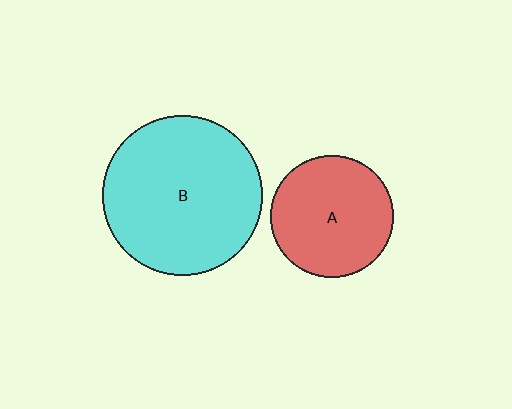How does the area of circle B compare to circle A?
Approximately 1.7 times.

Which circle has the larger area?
Circle B (cyan).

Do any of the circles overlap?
No, none of the circles overlap.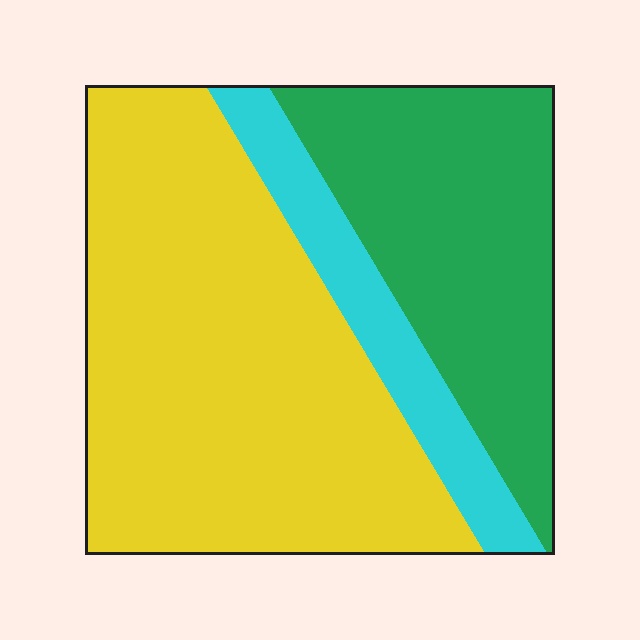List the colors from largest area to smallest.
From largest to smallest: yellow, green, cyan.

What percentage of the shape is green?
Green covers about 30% of the shape.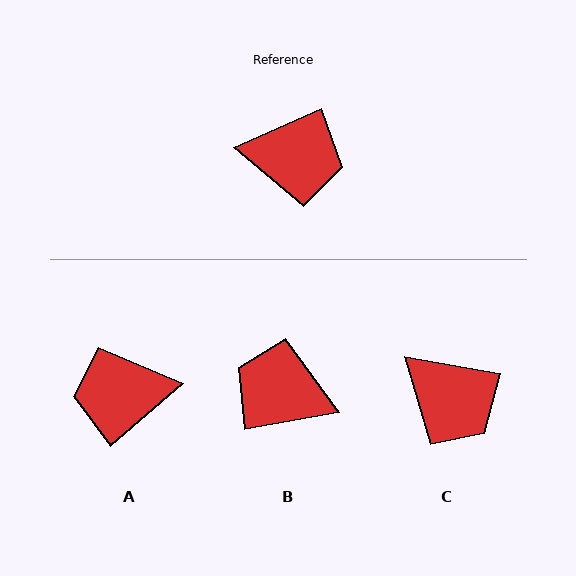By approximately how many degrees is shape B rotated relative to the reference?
Approximately 166 degrees counter-clockwise.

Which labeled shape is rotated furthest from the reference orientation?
B, about 166 degrees away.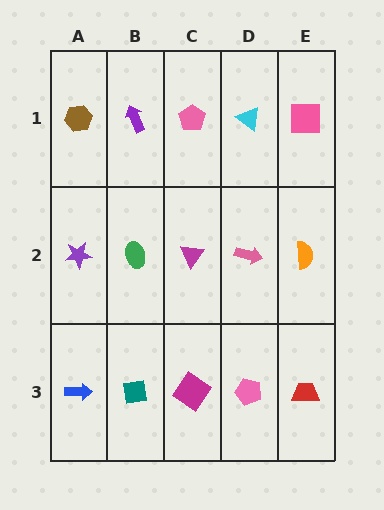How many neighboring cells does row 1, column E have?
2.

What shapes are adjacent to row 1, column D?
A pink arrow (row 2, column D), a pink pentagon (row 1, column C), a pink square (row 1, column E).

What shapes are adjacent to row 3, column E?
An orange semicircle (row 2, column E), a pink pentagon (row 3, column D).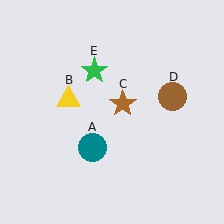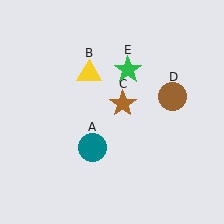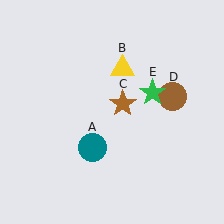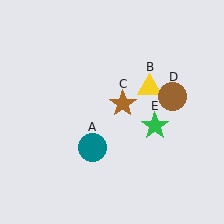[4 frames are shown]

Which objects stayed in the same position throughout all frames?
Teal circle (object A) and brown star (object C) and brown circle (object D) remained stationary.